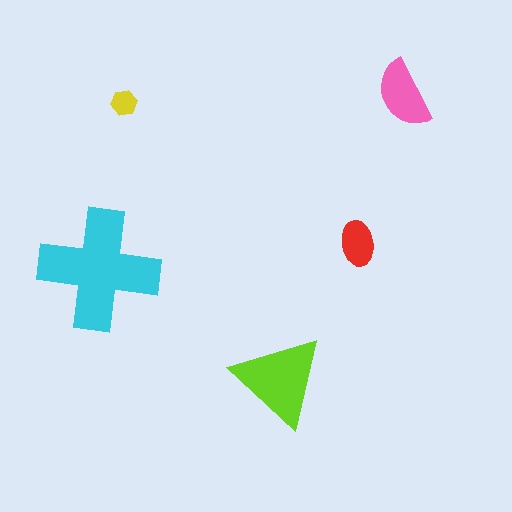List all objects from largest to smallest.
The cyan cross, the lime triangle, the pink semicircle, the red ellipse, the yellow hexagon.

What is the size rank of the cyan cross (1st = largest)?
1st.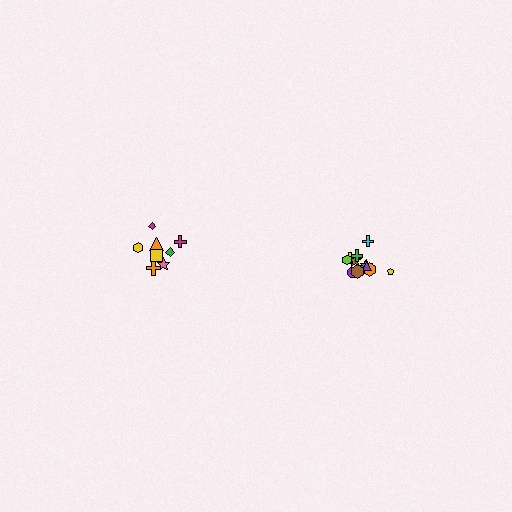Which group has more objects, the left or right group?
The right group.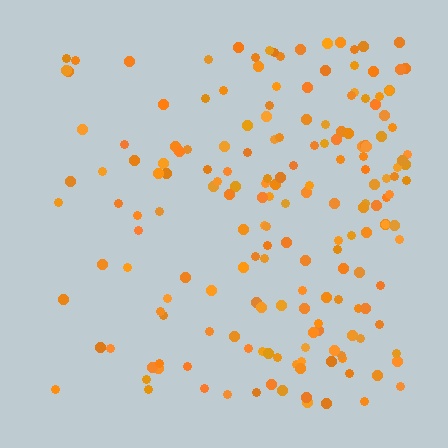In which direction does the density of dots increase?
From left to right, with the right side densest.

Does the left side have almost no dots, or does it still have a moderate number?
Still a moderate number, just noticeably fewer than the right.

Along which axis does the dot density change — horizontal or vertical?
Horizontal.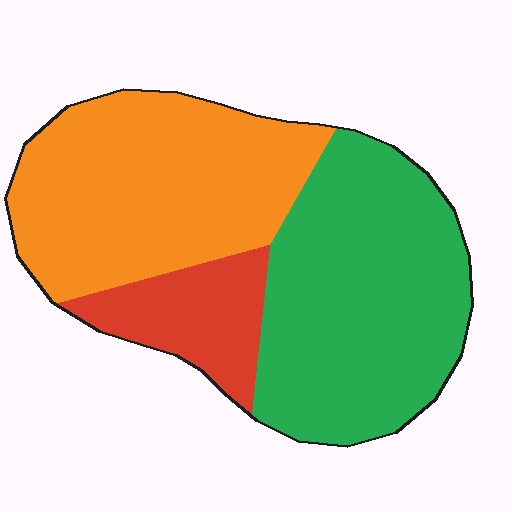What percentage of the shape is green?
Green covers around 45% of the shape.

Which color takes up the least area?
Red, at roughly 15%.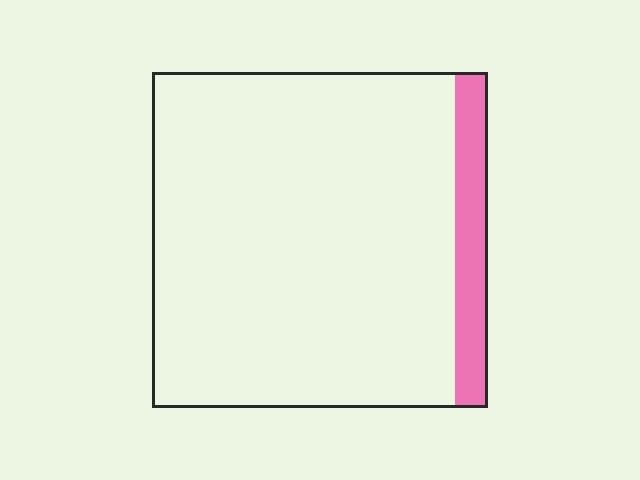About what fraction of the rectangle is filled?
About one tenth (1/10).